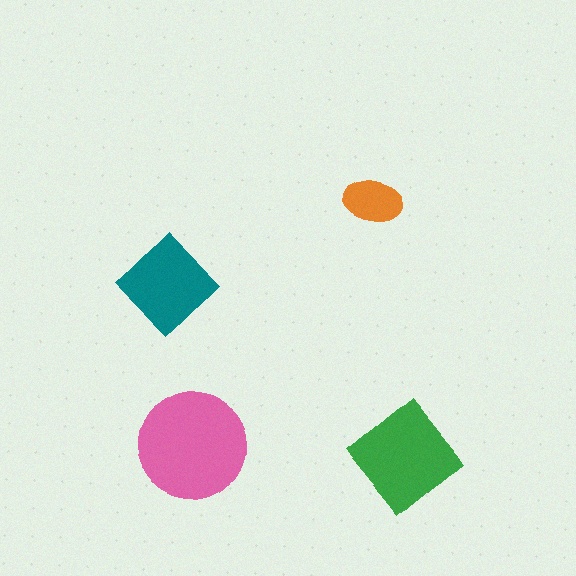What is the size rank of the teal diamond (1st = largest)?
3rd.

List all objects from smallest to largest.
The orange ellipse, the teal diamond, the green diamond, the pink circle.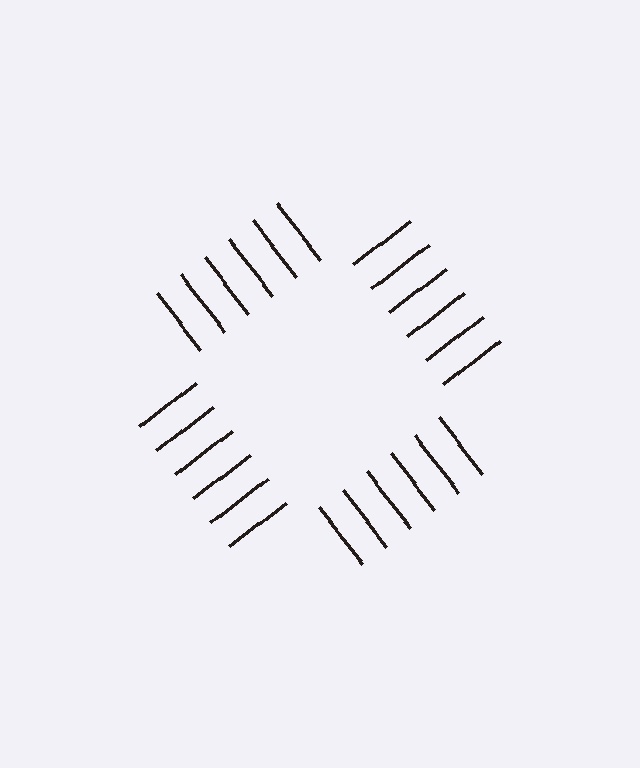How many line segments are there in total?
24 — 6 along each of the 4 edges.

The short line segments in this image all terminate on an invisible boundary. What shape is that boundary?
An illusory square — the line segments terminate on its edges but no continuous stroke is drawn.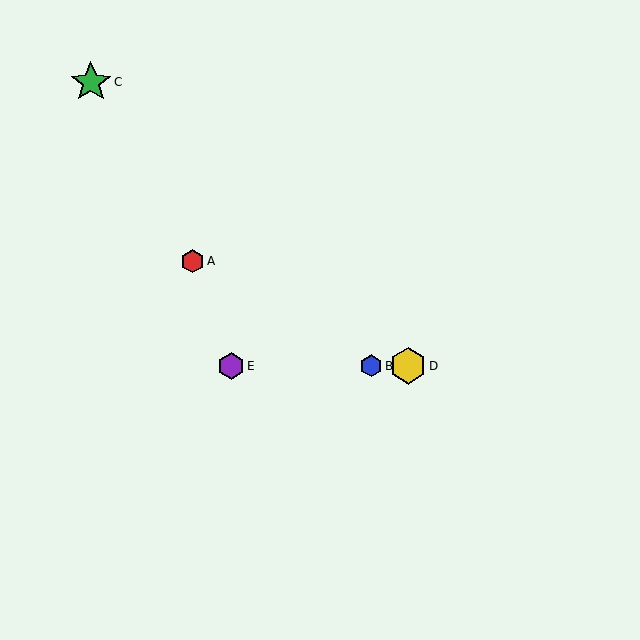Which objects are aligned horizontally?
Objects B, D, E are aligned horizontally.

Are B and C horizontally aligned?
No, B is at y≈366 and C is at y≈82.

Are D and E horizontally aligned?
Yes, both are at y≈366.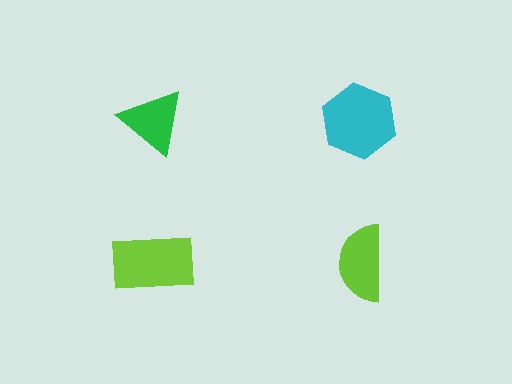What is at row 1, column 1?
A green triangle.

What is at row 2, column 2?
A lime semicircle.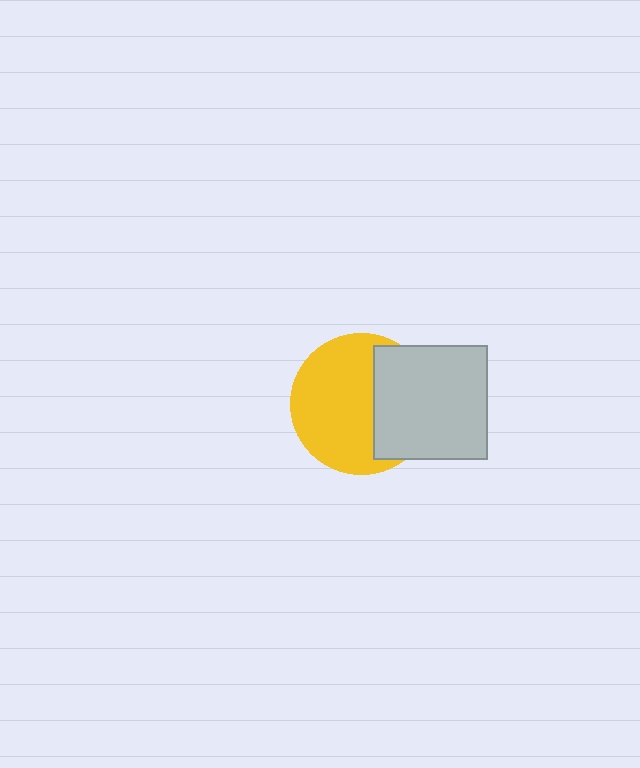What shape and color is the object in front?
The object in front is a light gray square.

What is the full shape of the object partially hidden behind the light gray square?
The partially hidden object is a yellow circle.